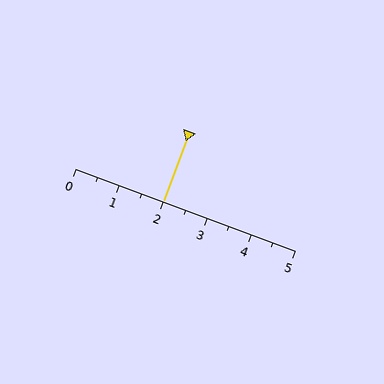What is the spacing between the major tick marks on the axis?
The major ticks are spaced 1 apart.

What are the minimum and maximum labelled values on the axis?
The axis runs from 0 to 5.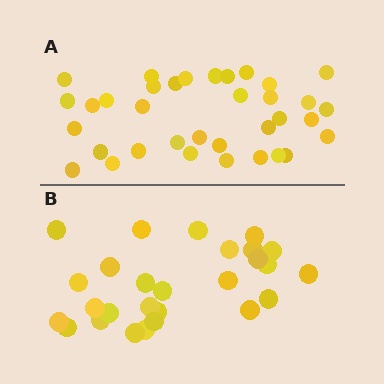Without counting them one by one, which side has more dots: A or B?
Region A (the top region) has more dots.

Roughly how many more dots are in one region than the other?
Region A has roughly 8 or so more dots than region B.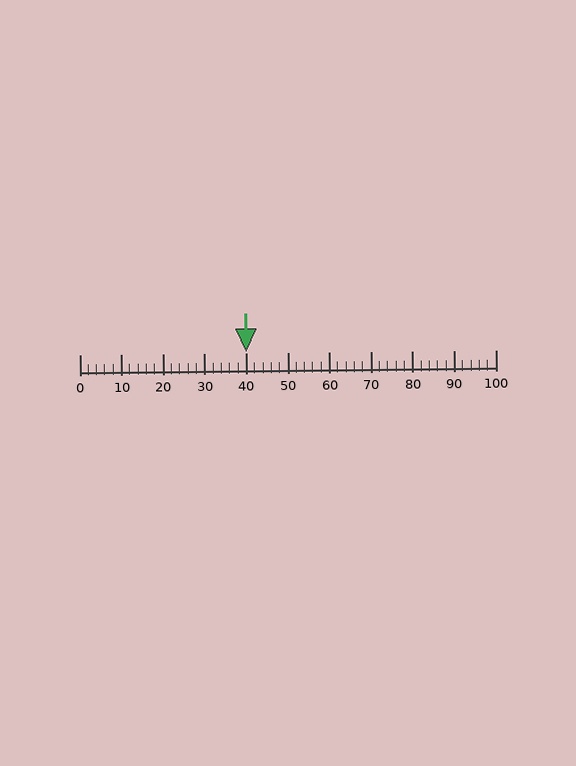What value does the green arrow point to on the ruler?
The green arrow points to approximately 40.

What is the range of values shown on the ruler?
The ruler shows values from 0 to 100.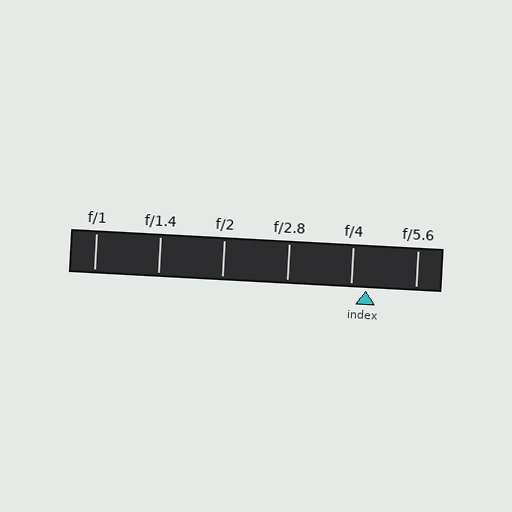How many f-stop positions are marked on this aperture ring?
There are 6 f-stop positions marked.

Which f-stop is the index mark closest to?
The index mark is closest to f/4.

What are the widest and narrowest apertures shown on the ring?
The widest aperture shown is f/1 and the narrowest is f/5.6.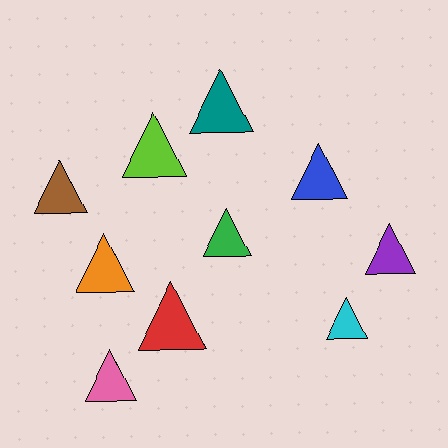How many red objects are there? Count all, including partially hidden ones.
There is 1 red object.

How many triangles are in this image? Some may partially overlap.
There are 10 triangles.